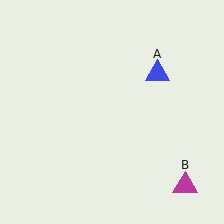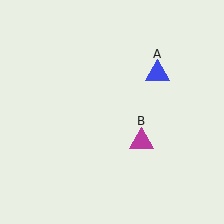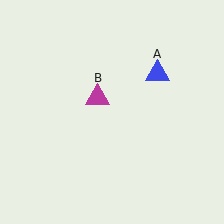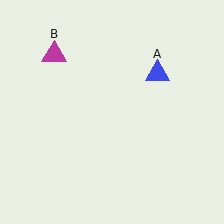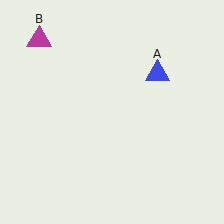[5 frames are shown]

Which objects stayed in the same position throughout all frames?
Blue triangle (object A) remained stationary.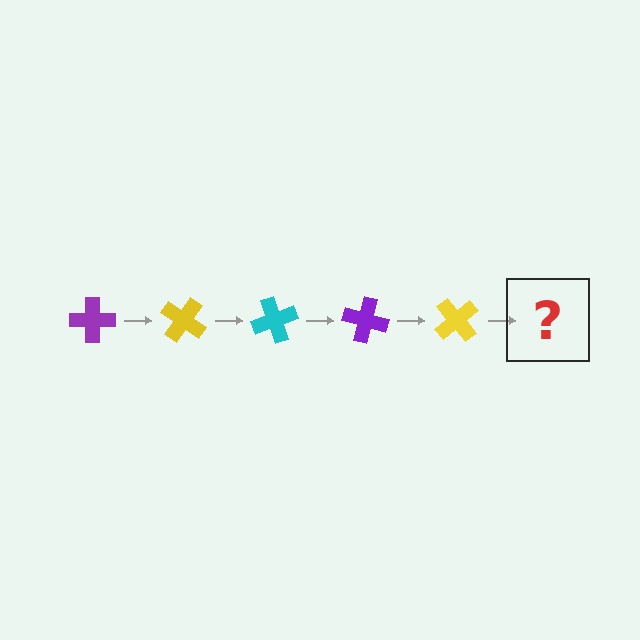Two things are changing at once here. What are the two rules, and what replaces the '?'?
The two rules are that it rotates 35 degrees each step and the color cycles through purple, yellow, and cyan. The '?' should be a cyan cross, rotated 175 degrees from the start.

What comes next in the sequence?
The next element should be a cyan cross, rotated 175 degrees from the start.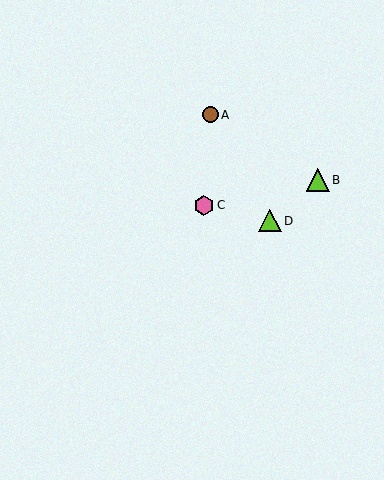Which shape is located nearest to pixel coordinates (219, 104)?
The brown circle (labeled A) at (210, 115) is nearest to that location.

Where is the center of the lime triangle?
The center of the lime triangle is at (318, 180).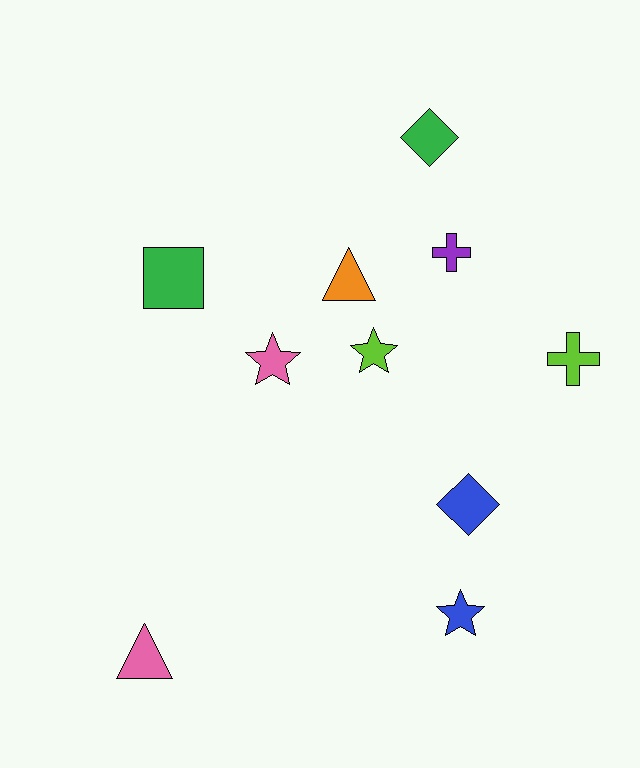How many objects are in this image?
There are 10 objects.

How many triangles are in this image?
There are 2 triangles.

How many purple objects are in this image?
There is 1 purple object.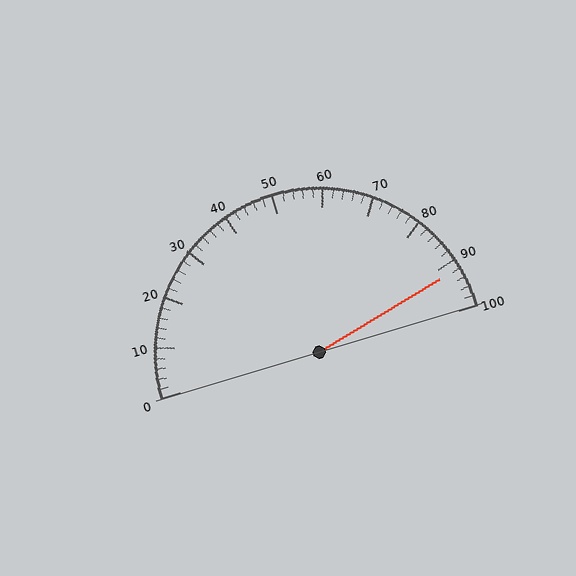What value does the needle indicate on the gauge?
The needle indicates approximately 92.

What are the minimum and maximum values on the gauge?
The gauge ranges from 0 to 100.